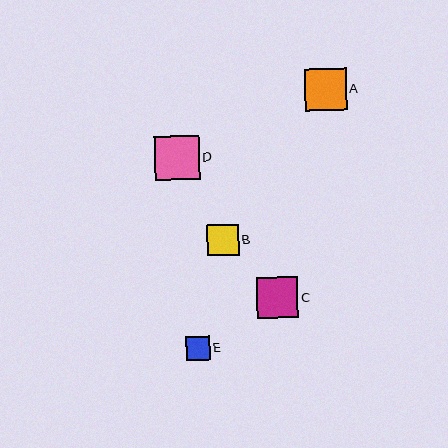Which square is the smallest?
Square E is the smallest with a size of approximately 24 pixels.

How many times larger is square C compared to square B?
Square C is approximately 1.3 times the size of square B.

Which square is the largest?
Square D is the largest with a size of approximately 45 pixels.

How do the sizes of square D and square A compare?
Square D and square A are approximately the same size.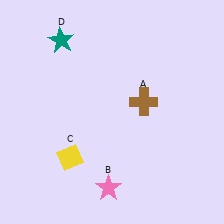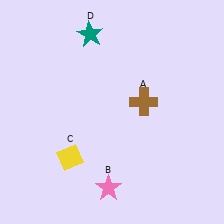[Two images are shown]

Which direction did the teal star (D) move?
The teal star (D) moved right.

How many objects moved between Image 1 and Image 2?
1 object moved between the two images.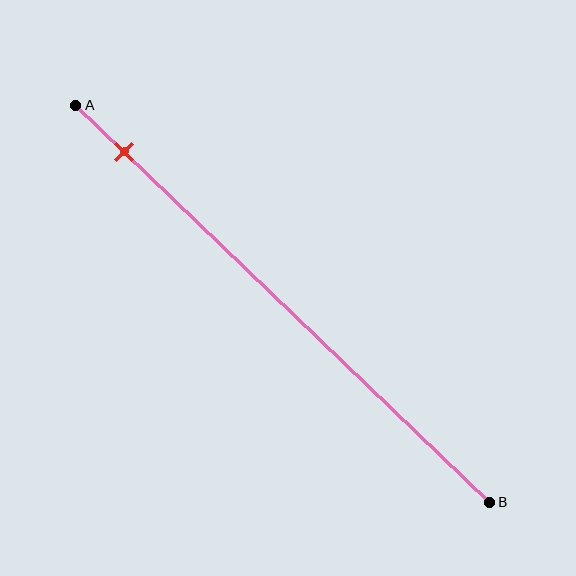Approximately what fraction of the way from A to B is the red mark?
The red mark is approximately 10% of the way from A to B.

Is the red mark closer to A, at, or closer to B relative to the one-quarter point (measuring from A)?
The red mark is closer to point A than the one-quarter point of segment AB.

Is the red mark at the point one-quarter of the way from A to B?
No, the mark is at about 10% from A, not at the 25% one-quarter point.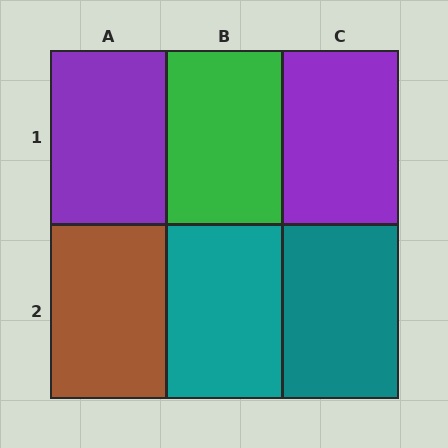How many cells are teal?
2 cells are teal.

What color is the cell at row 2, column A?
Brown.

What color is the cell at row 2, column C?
Teal.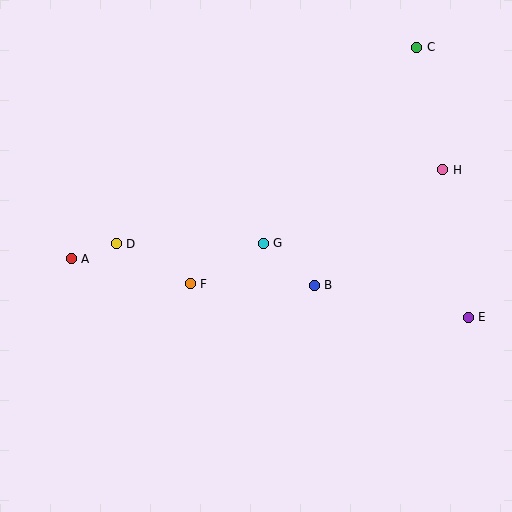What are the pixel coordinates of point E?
Point E is at (468, 317).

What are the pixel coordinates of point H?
Point H is at (443, 170).